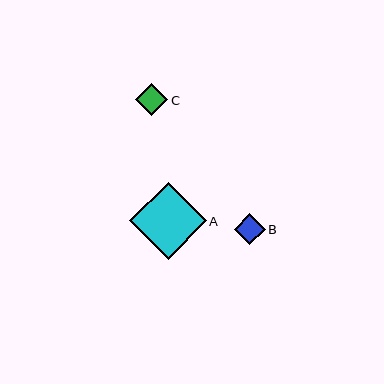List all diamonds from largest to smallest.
From largest to smallest: A, C, B.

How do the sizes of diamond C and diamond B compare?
Diamond C and diamond B are approximately the same size.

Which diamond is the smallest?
Diamond B is the smallest with a size of approximately 31 pixels.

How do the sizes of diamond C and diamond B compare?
Diamond C and diamond B are approximately the same size.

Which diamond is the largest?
Diamond A is the largest with a size of approximately 77 pixels.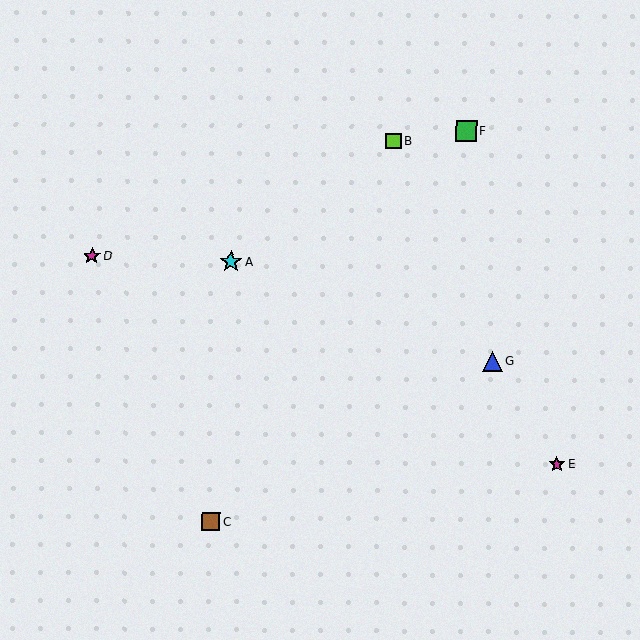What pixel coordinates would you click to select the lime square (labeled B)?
Click at (394, 141) to select the lime square B.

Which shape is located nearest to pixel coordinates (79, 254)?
The magenta star (labeled D) at (92, 256) is nearest to that location.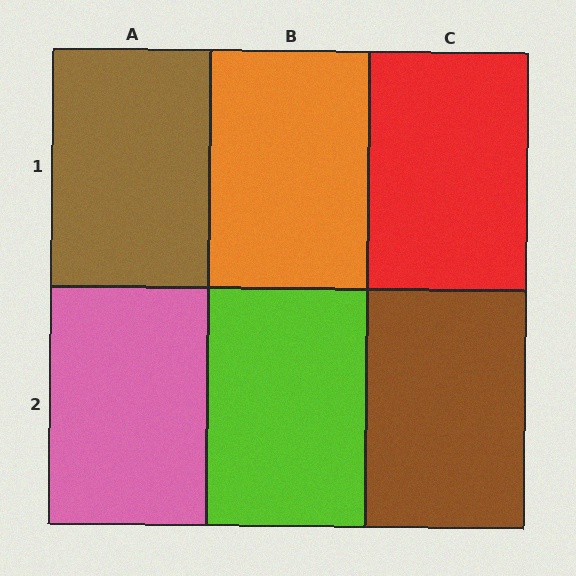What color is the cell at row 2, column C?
Brown.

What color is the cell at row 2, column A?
Pink.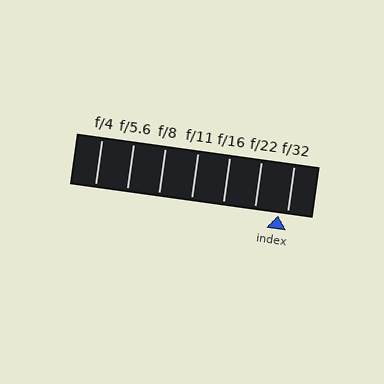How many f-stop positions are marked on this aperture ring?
There are 7 f-stop positions marked.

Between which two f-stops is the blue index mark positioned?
The index mark is between f/22 and f/32.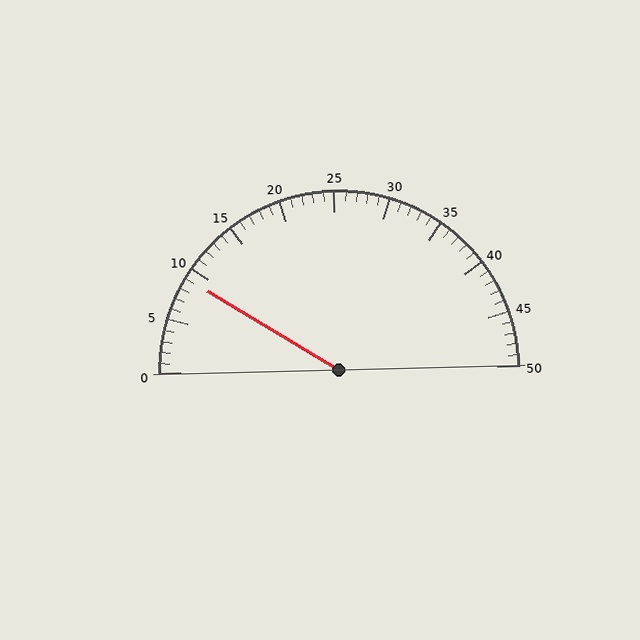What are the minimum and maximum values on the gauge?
The gauge ranges from 0 to 50.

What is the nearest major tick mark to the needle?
The nearest major tick mark is 10.